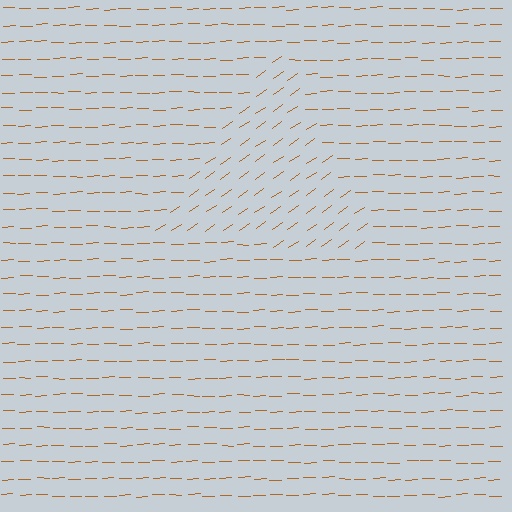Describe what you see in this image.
The image is filled with small brown line segments. A triangle region in the image has lines oriented differently from the surrounding lines, creating a visible texture boundary.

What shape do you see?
I see a triangle.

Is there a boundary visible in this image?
Yes, there is a texture boundary formed by a change in line orientation.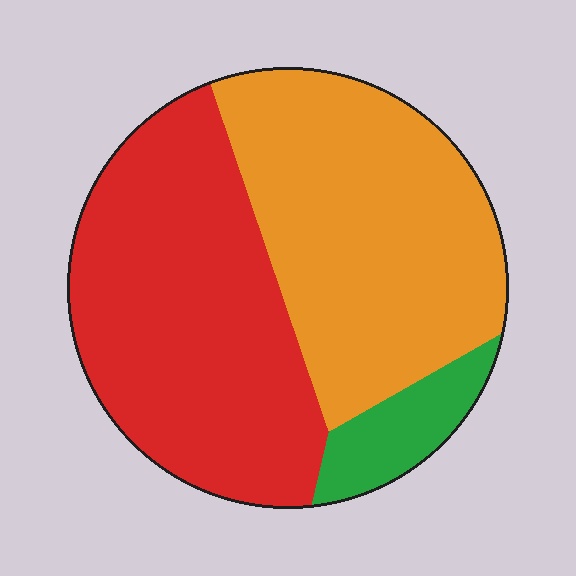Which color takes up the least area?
Green, at roughly 10%.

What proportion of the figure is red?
Red covers about 45% of the figure.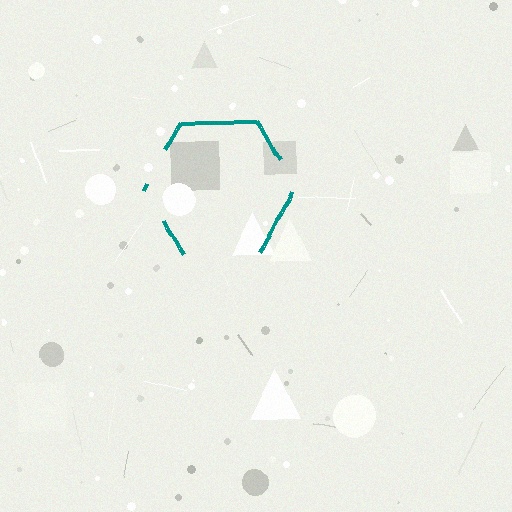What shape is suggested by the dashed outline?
The dashed outline suggests a hexagon.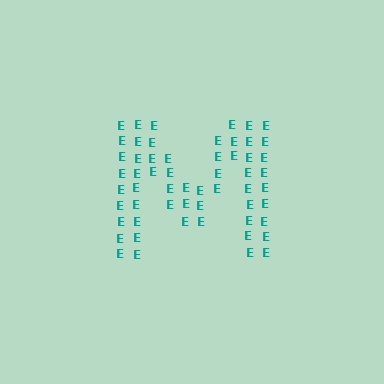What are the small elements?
The small elements are letter E's.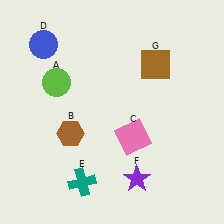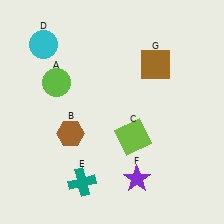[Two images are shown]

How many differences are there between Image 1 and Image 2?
There are 2 differences between the two images.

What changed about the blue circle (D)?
In Image 1, D is blue. In Image 2, it changed to cyan.